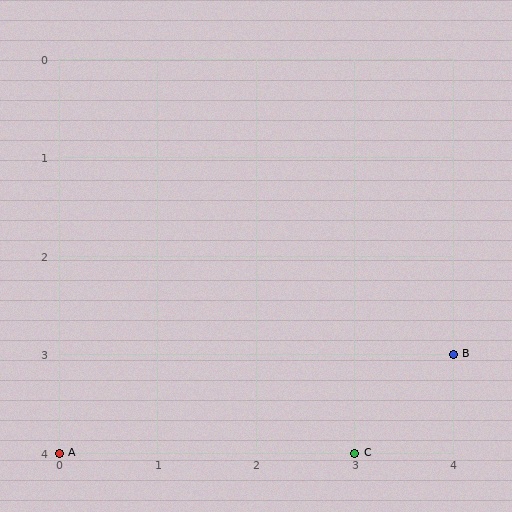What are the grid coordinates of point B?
Point B is at grid coordinates (4, 3).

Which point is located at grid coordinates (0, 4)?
Point A is at (0, 4).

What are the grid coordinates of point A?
Point A is at grid coordinates (0, 4).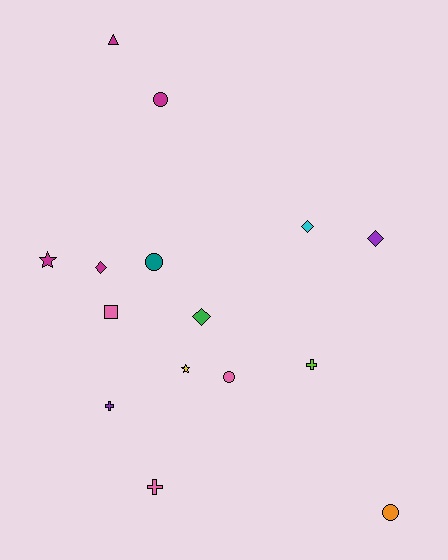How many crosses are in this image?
There are 3 crosses.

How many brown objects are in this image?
There are no brown objects.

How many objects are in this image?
There are 15 objects.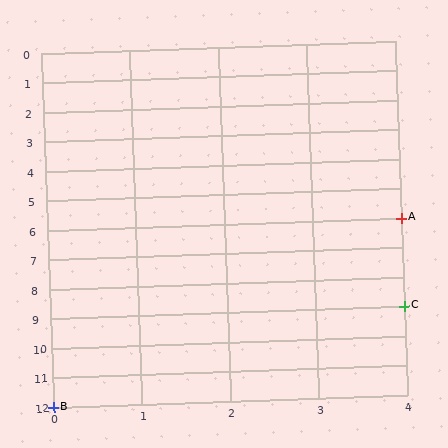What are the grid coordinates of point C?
Point C is at grid coordinates (4, 9).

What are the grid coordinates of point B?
Point B is at grid coordinates (0, 12).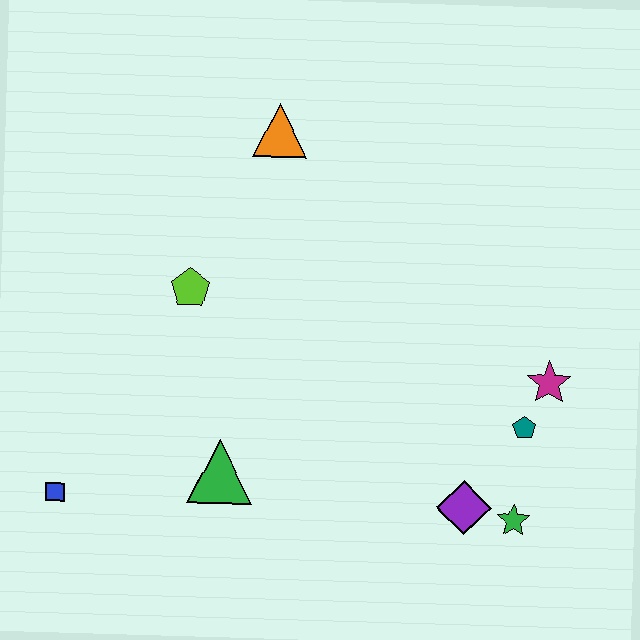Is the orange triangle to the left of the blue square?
No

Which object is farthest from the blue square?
The magenta star is farthest from the blue square.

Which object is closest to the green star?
The purple diamond is closest to the green star.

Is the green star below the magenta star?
Yes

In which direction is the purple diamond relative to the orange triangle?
The purple diamond is below the orange triangle.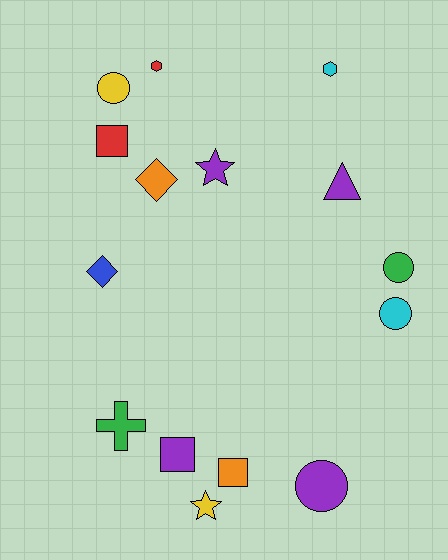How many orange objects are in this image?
There are 2 orange objects.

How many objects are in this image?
There are 15 objects.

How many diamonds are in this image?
There are 2 diamonds.